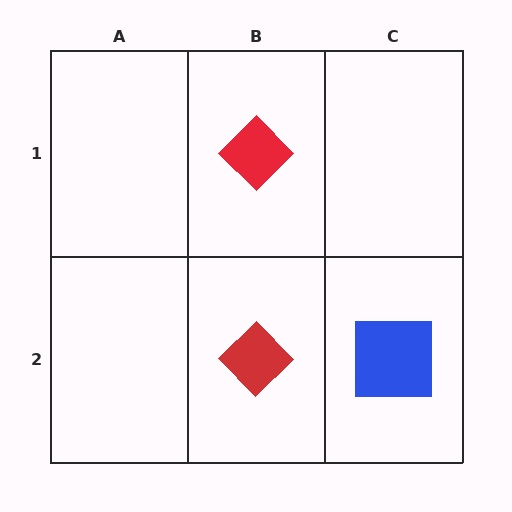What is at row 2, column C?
A blue square.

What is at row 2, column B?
A red diamond.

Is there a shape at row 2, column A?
No, that cell is empty.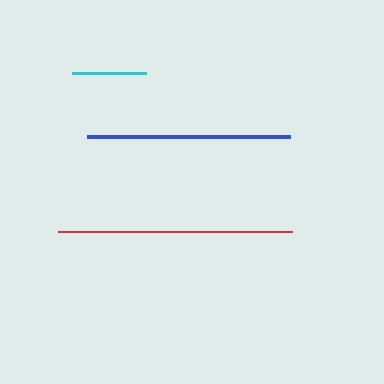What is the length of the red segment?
The red segment is approximately 234 pixels long.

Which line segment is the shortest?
The cyan line is the shortest at approximately 74 pixels.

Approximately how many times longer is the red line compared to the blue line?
The red line is approximately 1.2 times the length of the blue line.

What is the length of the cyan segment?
The cyan segment is approximately 74 pixels long.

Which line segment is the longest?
The red line is the longest at approximately 234 pixels.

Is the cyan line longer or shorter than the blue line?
The blue line is longer than the cyan line.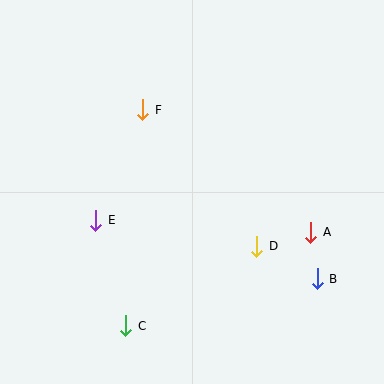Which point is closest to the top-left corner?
Point F is closest to the top-left corner.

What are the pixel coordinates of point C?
Point C is at (126, 326).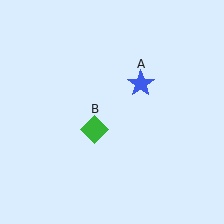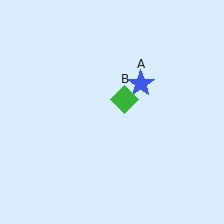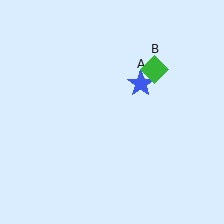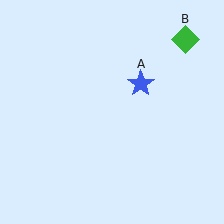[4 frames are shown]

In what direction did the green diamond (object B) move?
The green diamond (object B) moved up and to the right.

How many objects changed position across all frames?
1 object changed position: green diamond (object B).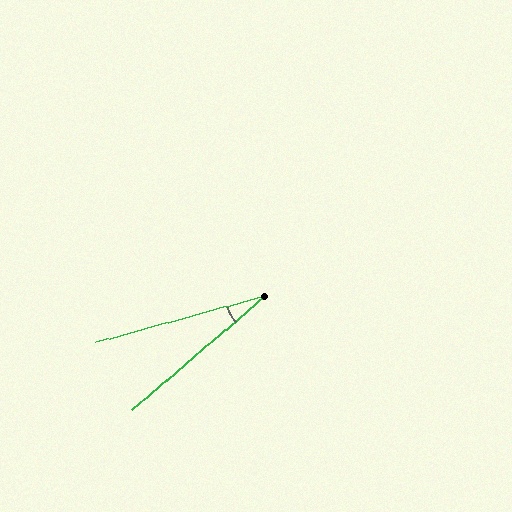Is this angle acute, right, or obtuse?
It is acute.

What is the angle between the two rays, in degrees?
Approximately 25 degrees.